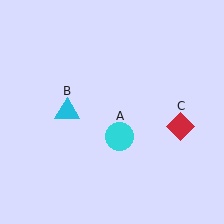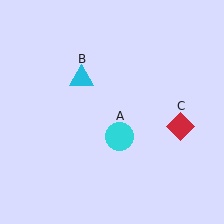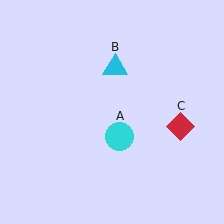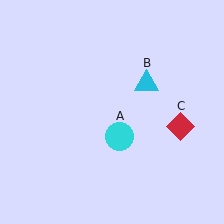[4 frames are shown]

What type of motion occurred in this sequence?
The cyan triangle (object B) rotated clockwise around the center of the scene.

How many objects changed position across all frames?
1 object changed position: cyan triangle (object B).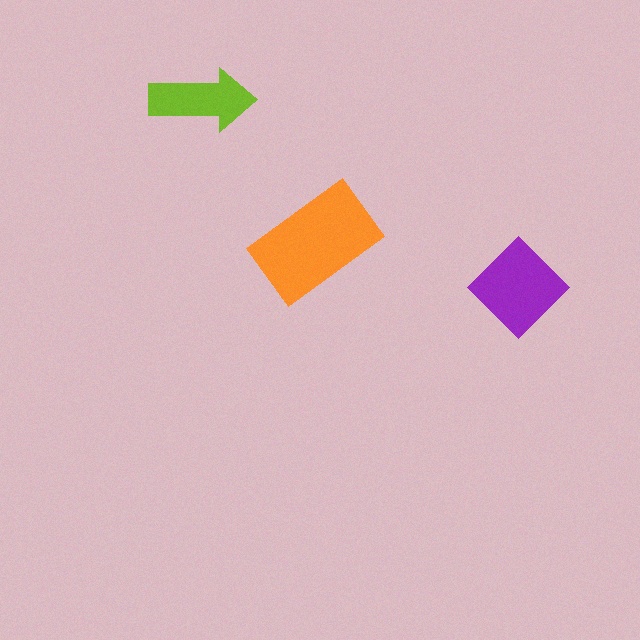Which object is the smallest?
The lime arrow.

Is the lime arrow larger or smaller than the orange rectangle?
Smaller.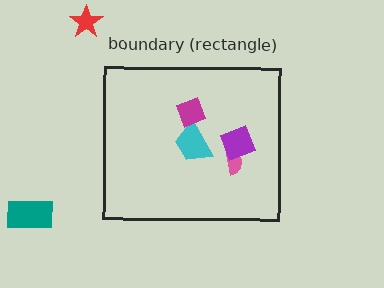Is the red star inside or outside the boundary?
Outside.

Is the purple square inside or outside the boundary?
Inside.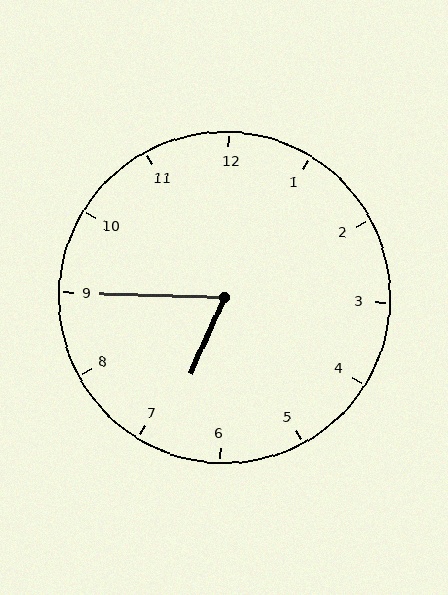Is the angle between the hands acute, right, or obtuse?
It is acute.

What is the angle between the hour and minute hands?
Approximately 68 degrees.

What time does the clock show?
6:45.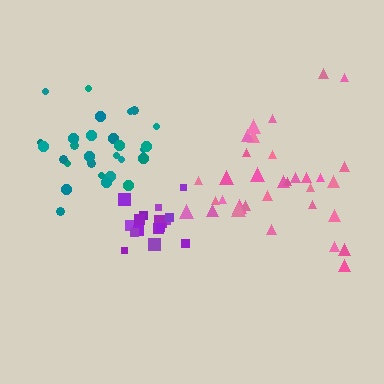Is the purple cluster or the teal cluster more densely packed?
Teal.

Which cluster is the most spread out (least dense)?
Pink.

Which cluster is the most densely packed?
Teal.